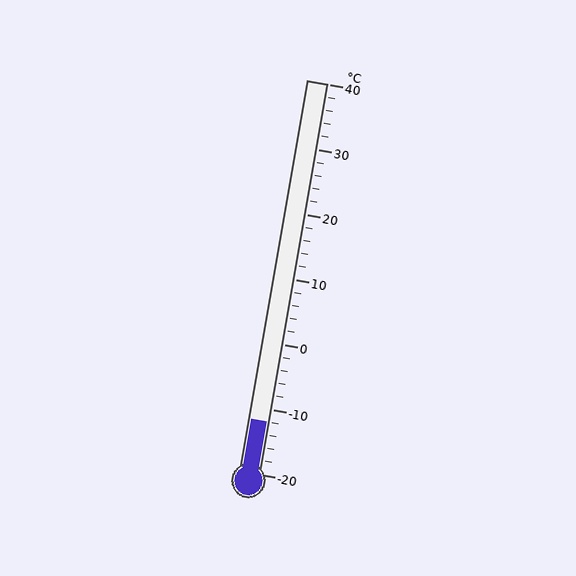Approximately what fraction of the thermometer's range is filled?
The thermometer is filled to approximately 15% of its range.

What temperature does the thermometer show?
The thermometer shows approximately -12°C.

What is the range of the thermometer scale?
The thermometer scale ranges from -20°C to 40°C.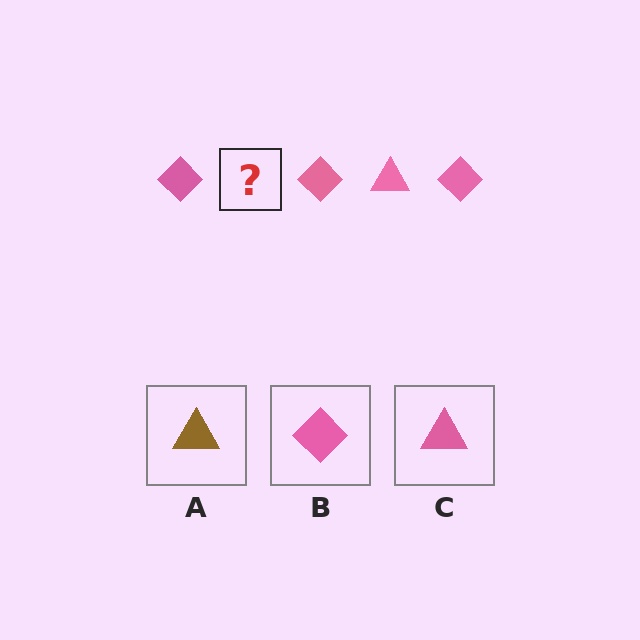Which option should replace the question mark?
Option C.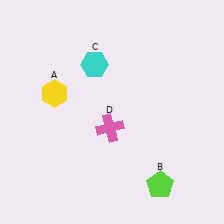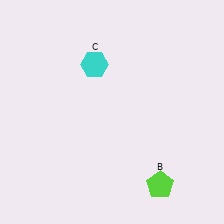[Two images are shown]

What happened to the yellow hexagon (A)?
The yellow hexagon (A) was removed in Image 2. It was in the top-left area of Image 1.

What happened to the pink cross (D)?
The pink cross (D) was removed in Image 2. It was in the bottom-left area of Image 1.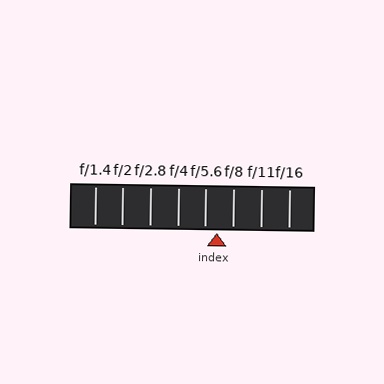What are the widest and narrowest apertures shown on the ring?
The widest aperture shown is f/1.4 and the narrowest is f/16.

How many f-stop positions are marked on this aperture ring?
There are 8 f-stop positions marked.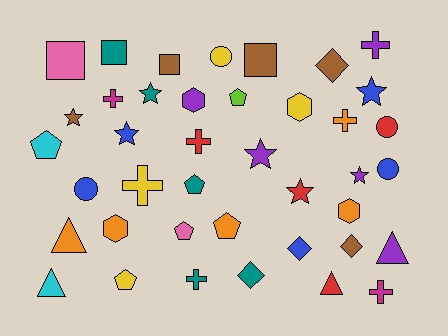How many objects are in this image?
There are 40 objects.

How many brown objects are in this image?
There are 5 brown objects.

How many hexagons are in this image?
There are 4 hexagons.